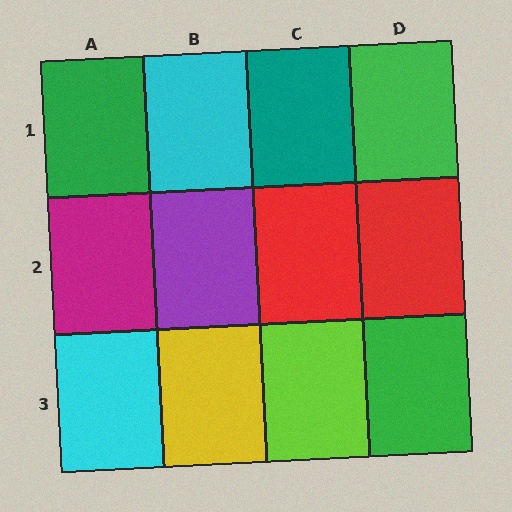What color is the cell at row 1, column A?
Green.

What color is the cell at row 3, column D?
Green.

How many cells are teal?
1 cell is teal.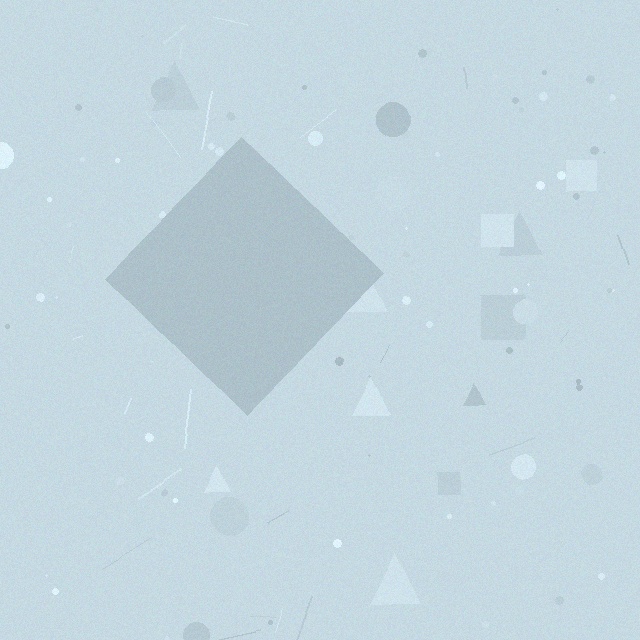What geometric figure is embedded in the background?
A diamond is embedded in the background.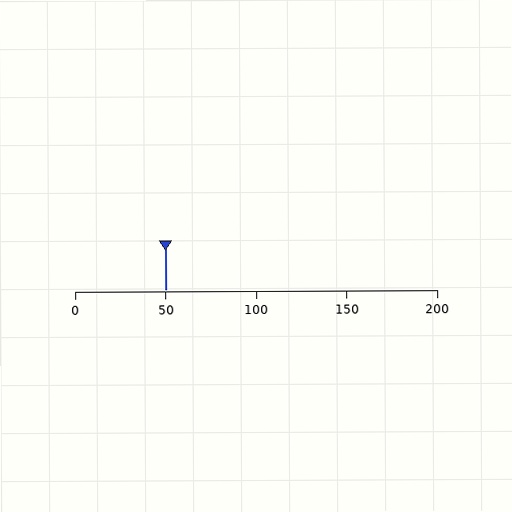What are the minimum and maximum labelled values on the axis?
The axis runs from 0 to 200.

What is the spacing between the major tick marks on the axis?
The major ticks are spaced 50 apart.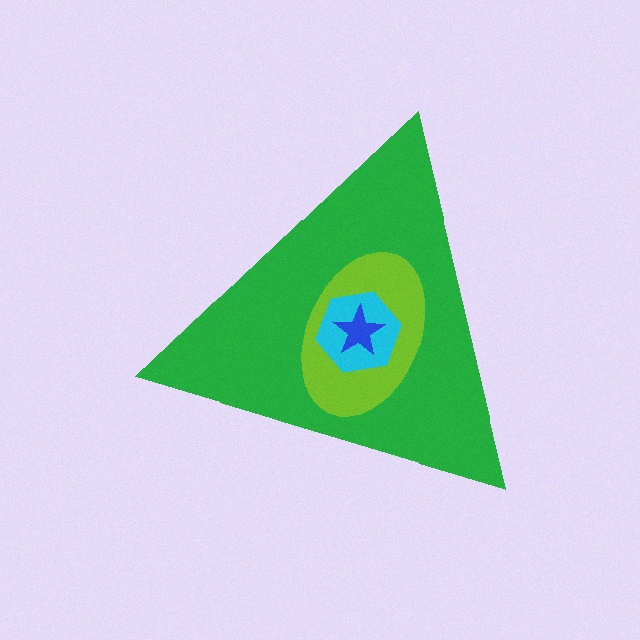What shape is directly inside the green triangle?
The lime ellipse.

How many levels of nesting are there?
4.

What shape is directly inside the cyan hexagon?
The blue star.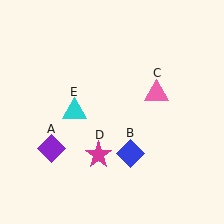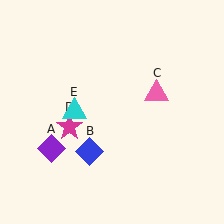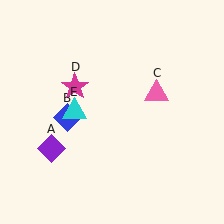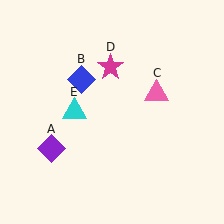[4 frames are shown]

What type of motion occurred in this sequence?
The blue diamond (object B), magenta star (object D) rotated clockwise around the center of the scene.